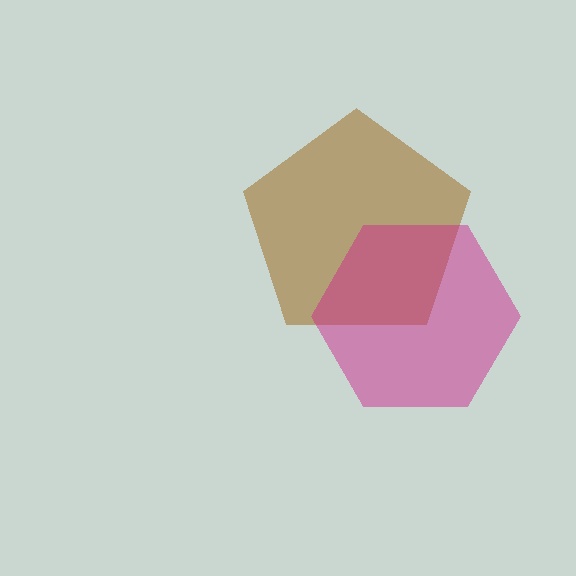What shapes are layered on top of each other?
The layered shapes are: a brown pentagon, a magenta hexagon.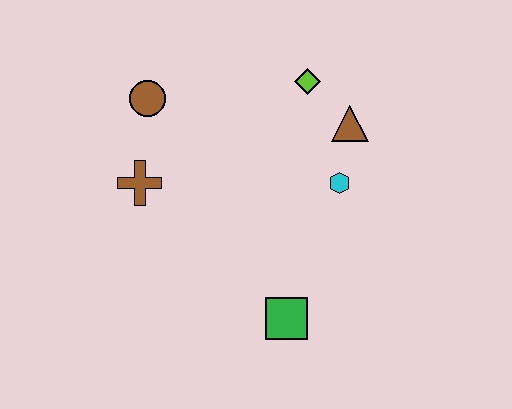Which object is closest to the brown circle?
The brown cross is closest to the brown circle.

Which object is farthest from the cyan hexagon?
The brown circle is farthest from the cyan hexagon.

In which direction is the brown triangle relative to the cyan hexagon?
The brown triangle is above the cyan hexagon.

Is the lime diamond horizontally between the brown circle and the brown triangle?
Yes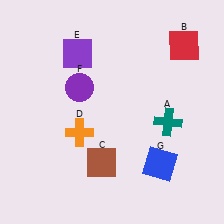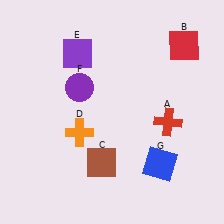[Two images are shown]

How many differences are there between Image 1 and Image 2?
There is 1 difference between the two images.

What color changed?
The cross (A) changed from teal in Image 1 to red in Image 2.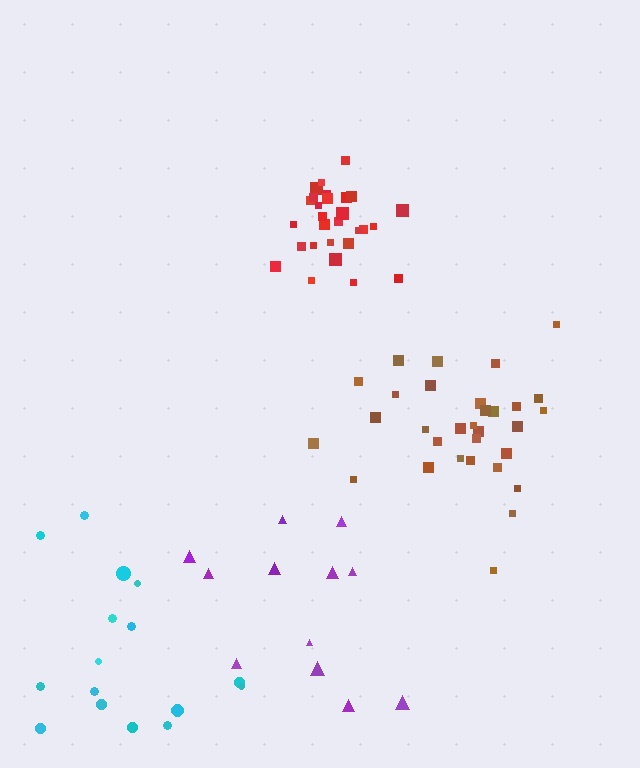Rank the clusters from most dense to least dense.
red, brown, purple, cyan.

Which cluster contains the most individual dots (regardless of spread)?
Brown (31).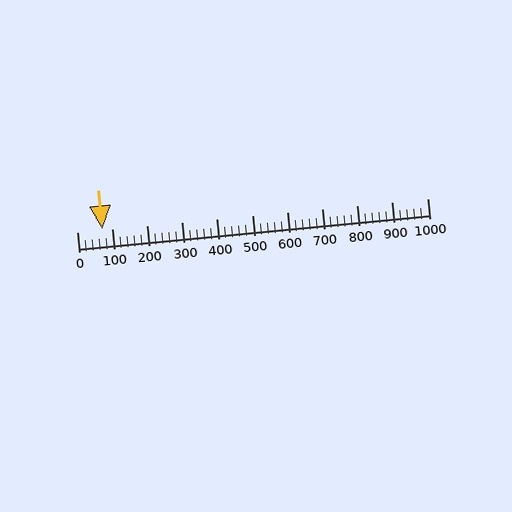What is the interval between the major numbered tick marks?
The major tick marks are spaced 100 units apart.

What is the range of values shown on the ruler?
The ruler shows values from 0 to 1000.